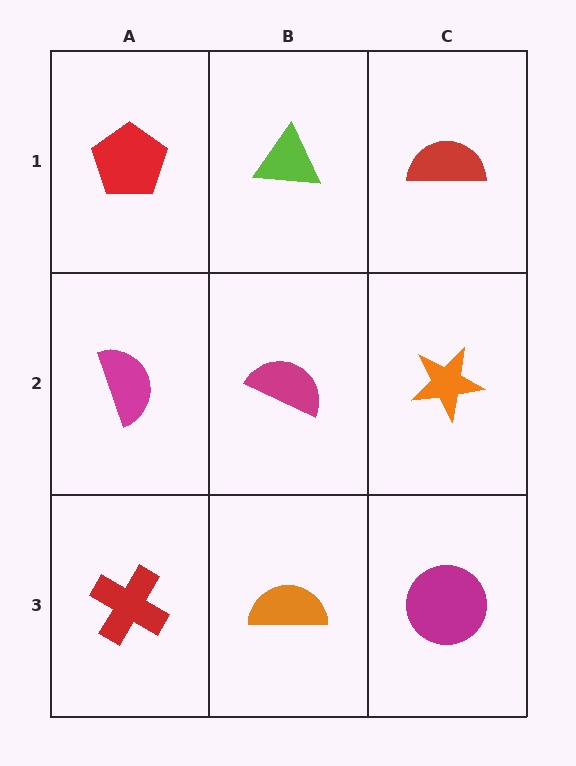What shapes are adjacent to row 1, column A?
A magenta semicircle (row 2, column A), a lime triangle (row 1, column B).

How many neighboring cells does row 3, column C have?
2.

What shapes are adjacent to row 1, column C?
An orange star (row 2, column C), a lime triangle (row 1, column B).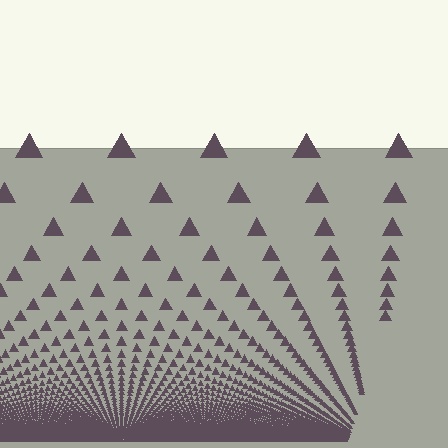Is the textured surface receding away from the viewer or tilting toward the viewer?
The surface appears to tilt toward the viewer. Texture elements get larger and sparser toward the top.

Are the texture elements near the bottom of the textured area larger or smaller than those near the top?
Smaller. The gradient is inverted — elements near the bottom are smaller and denser.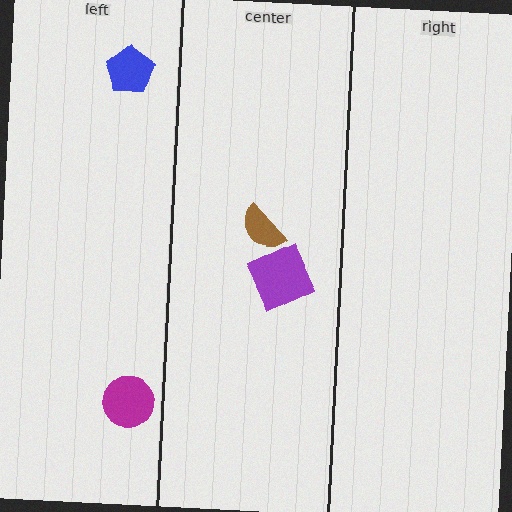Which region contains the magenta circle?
The left region.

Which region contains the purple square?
The center region.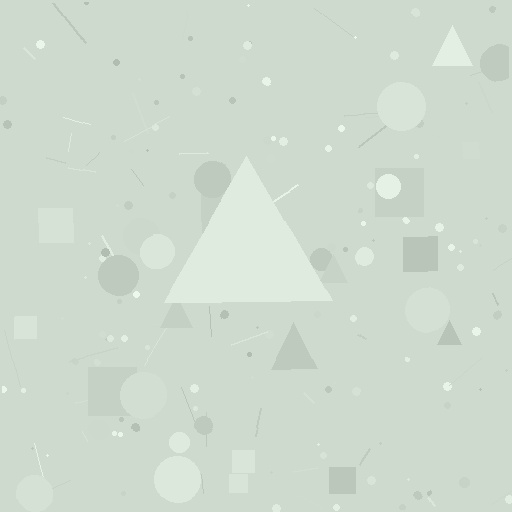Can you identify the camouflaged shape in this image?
The camouflaged shape is a triangle.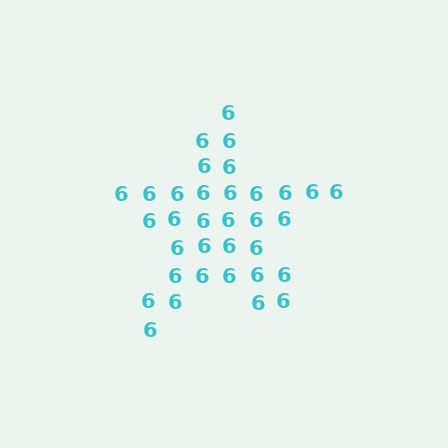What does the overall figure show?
The overall figure shows a star.